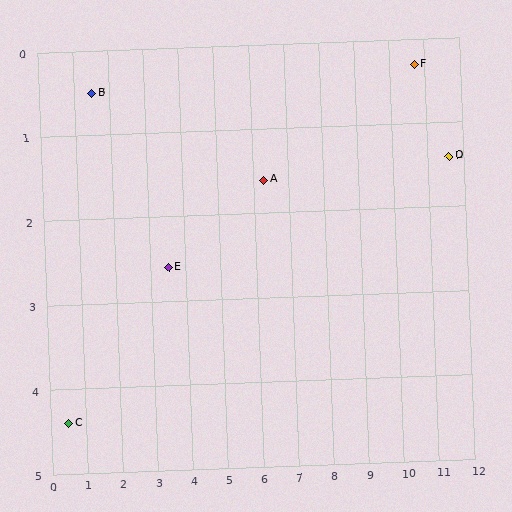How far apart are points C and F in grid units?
Points C and F are about 11.0 grid units apart.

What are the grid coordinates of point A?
Point A is at approximately (6.3, 1.6).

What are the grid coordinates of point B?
Point B is at approximately (1.5, 0.5).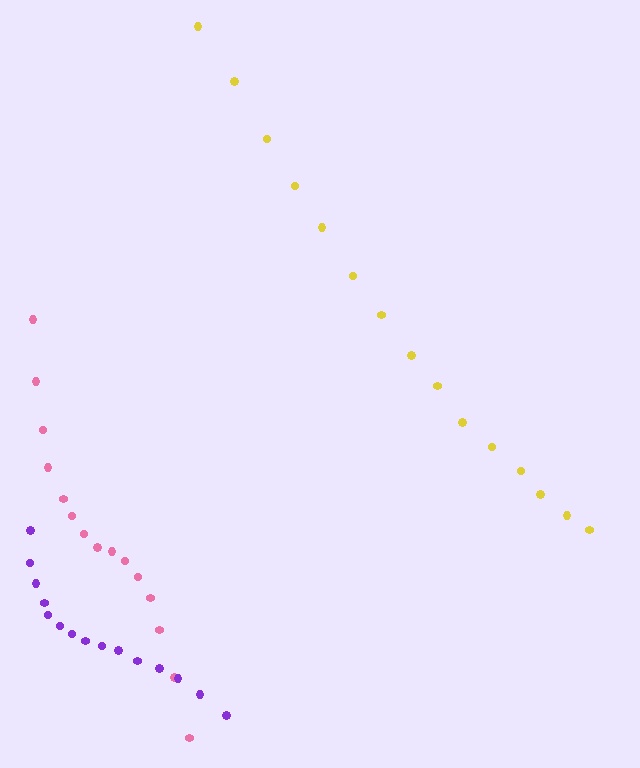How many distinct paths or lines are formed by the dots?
There are 3 distinct paths.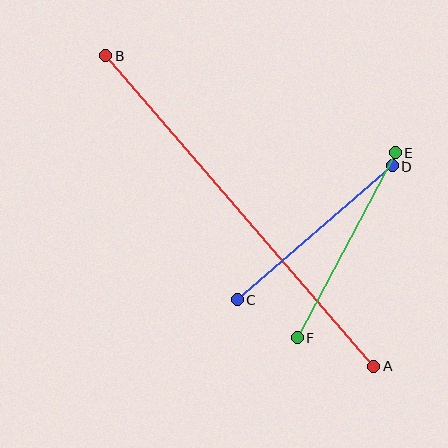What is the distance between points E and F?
The distance is approximately 210 pixels.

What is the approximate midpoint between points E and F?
The midpoint is at approximately (346, 245) pixels.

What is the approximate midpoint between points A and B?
The midpoint is at approximately (240, 211) pixels.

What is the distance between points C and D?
The distance is approximately 205 pixels.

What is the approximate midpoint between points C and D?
The midpoint is at approximately (315, 233) pixels.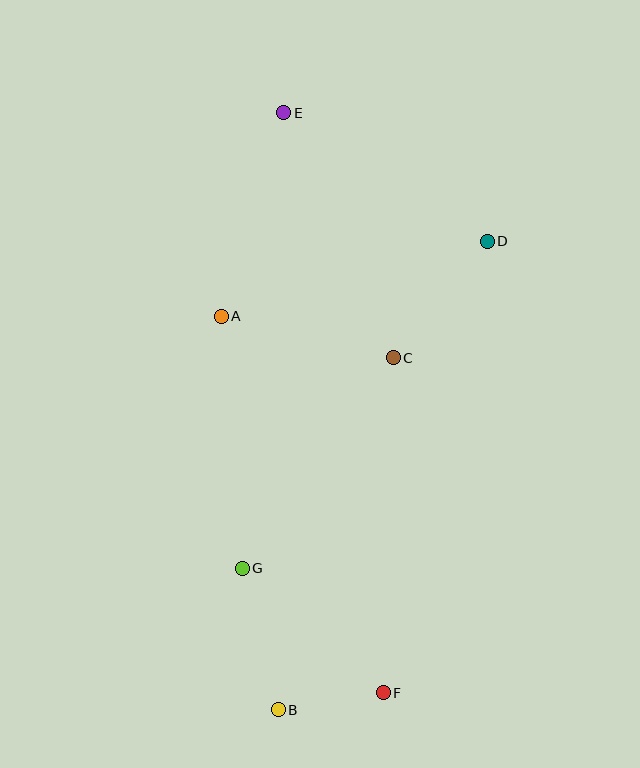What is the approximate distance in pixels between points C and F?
The distance between C and F is approximately 335 pixels.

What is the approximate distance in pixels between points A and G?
The distance between A and G is approximately 253 pixels.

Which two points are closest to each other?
Points B and F are closest to each other.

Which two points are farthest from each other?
Points B and E are farthest from each other.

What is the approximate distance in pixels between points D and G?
The distance between D and G is approximately 409 pixels.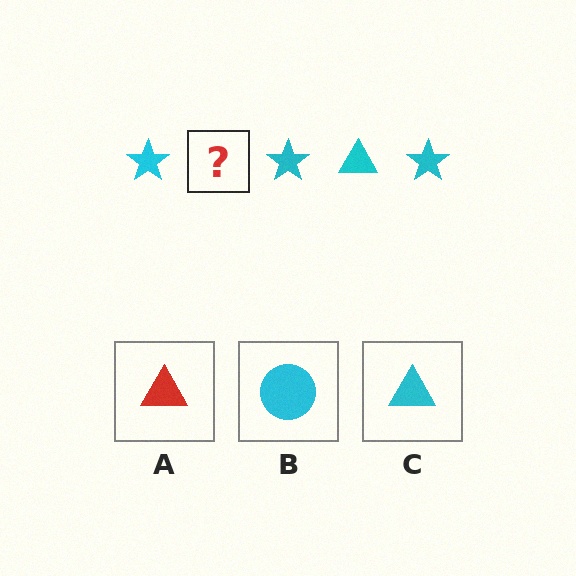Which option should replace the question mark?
Option C.